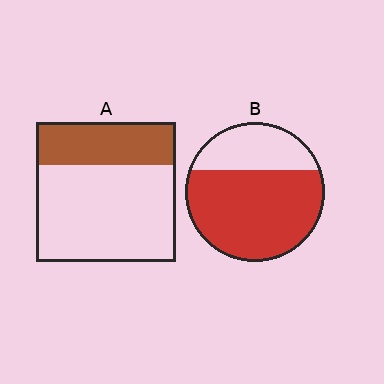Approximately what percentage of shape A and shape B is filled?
A is approximately 30% and B is approximately 70%.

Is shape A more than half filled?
No.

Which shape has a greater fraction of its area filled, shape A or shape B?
Shape B.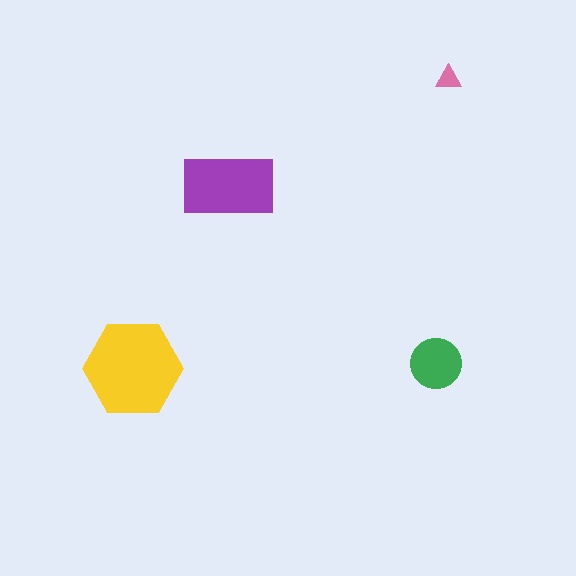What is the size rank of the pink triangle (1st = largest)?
4th.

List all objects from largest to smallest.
The yellow hexagon, the purple rectangle, the green circle, the pink triangle.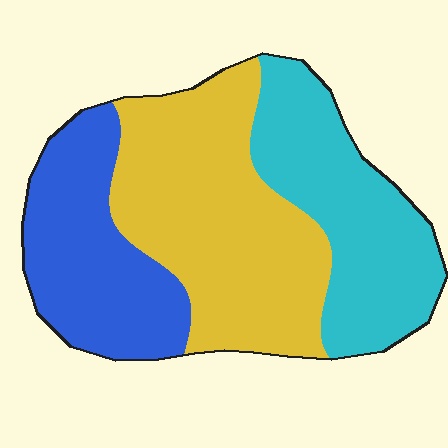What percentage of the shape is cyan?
Cyan covers around 30% of the shape.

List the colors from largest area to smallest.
From largest to smallest: yellow, cyan, blue.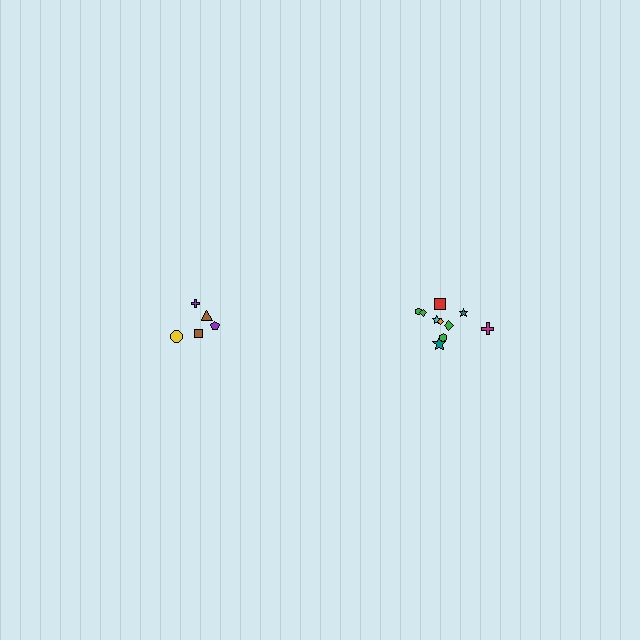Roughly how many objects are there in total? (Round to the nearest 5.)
Roughly 15 objects in total.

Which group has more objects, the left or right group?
The right group.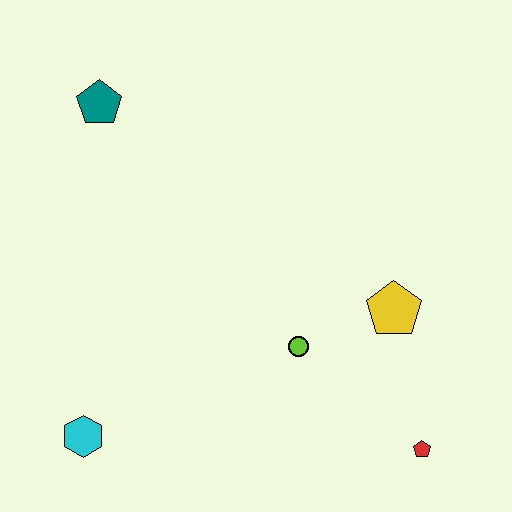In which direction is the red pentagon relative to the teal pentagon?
The red pentagon is below the teal pentagon.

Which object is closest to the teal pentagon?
The lime circle is closest to the teal pentagon.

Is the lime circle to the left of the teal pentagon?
No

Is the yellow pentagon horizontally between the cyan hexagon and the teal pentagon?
No